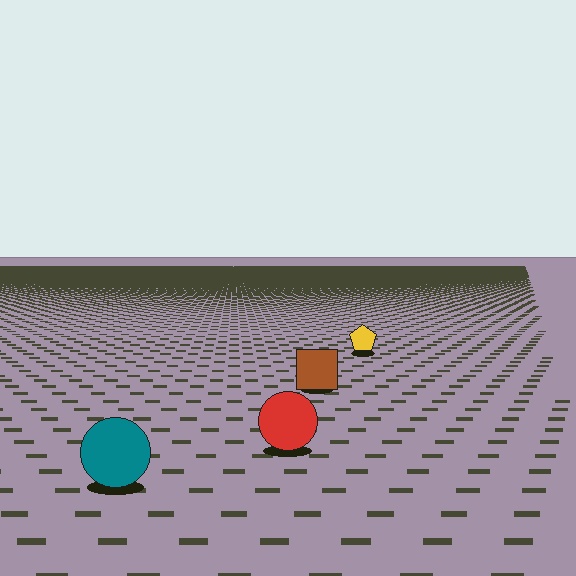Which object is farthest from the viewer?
The yellow pentagon is farthest from the viewer. It appears smaller and the ground texture around it is denser.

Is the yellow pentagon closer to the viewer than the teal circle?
No. The teal circle is closer — you can tell from the texture gradient: the ground texture is coarser near it.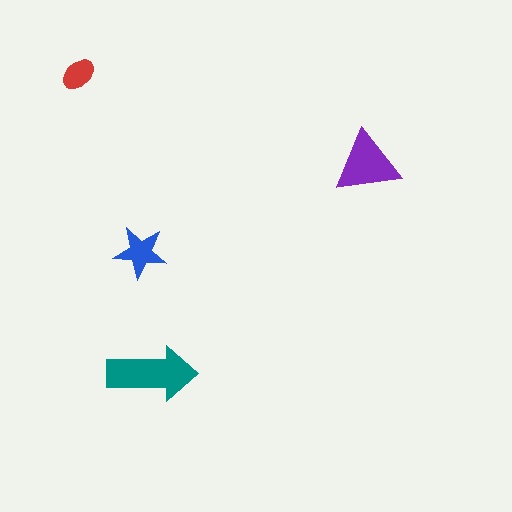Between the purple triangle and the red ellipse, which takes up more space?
The purple triangle.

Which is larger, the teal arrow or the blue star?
The teal arrow.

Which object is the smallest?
The red ellipse.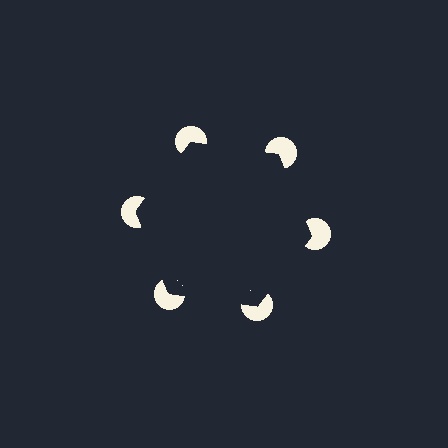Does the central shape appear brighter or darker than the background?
It typically appears slightly darker than the background, even though no actual brightness change is drawn.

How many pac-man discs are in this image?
There are 6 — one at each vertex of the illusory hexagon.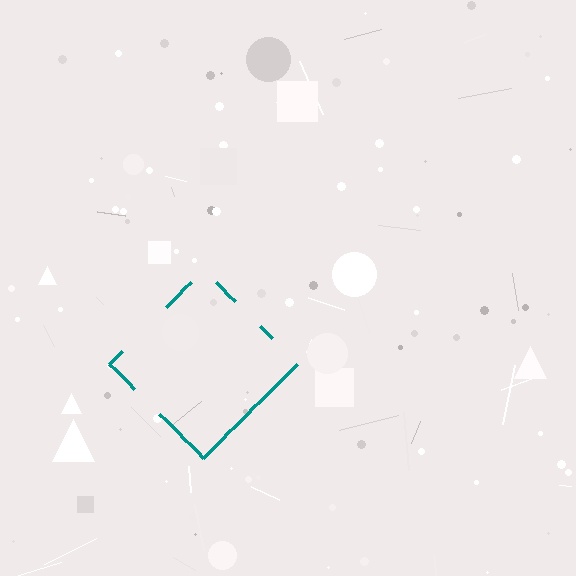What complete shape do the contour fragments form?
The contour fragments form a diamond.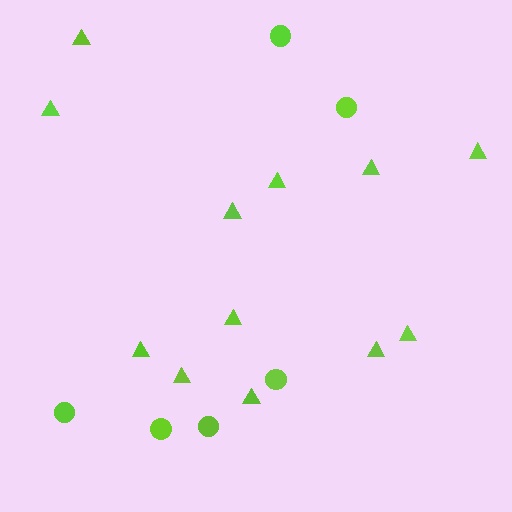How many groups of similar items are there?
There are 2 groups: one group of circles (6) and one group of triangles (12).